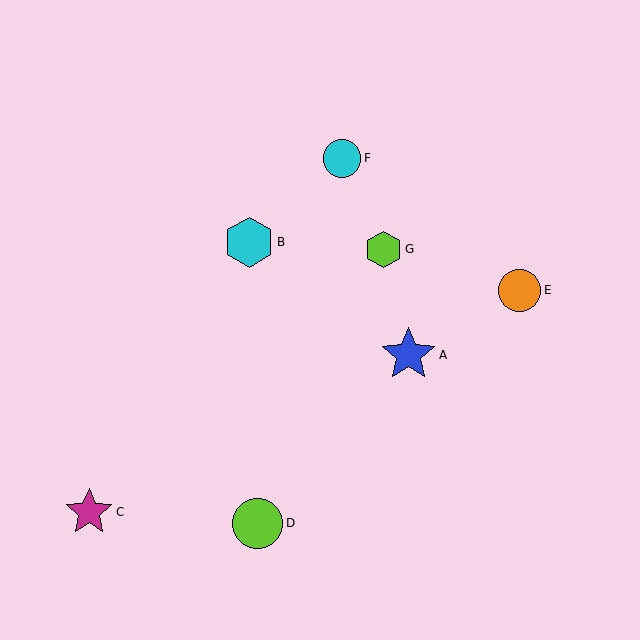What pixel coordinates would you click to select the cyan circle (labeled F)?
Click at (342, 158) to select the cyan circle F.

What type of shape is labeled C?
Shape C is a magenta star.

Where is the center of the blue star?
The center of the blue star is at (409, 355).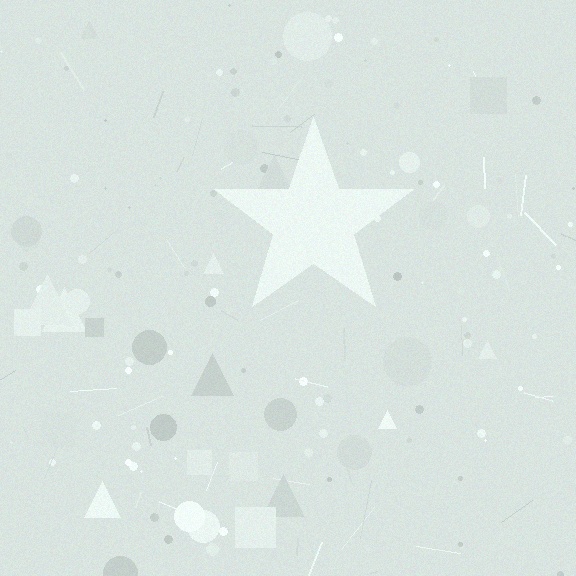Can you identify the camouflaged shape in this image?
The camouflaged shape is a star.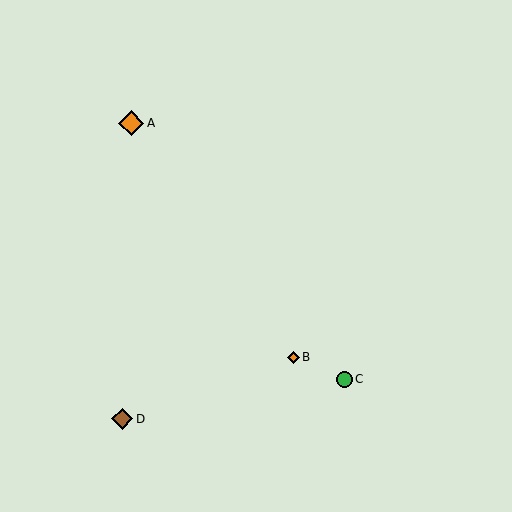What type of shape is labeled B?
Shape B is an orange diamond.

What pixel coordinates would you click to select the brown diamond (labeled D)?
Click at (122, 419) to select the brown diamond D.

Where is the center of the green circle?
The center of the green circle is at (345, 379).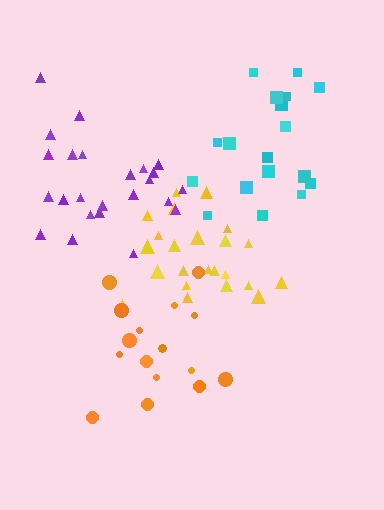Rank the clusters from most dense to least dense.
yellow, cyan, purple, orange.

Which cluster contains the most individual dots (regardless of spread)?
Purple (24).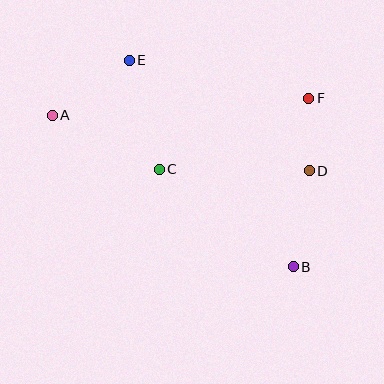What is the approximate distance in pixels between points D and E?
The distance between D and E is approximately 212 pixels.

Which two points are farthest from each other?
Points A and B are farthest from each other.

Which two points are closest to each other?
Points D and F are closest to each other.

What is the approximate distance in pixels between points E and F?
The distance between E and F is approximately 184 pixels.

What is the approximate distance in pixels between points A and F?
The distance between A and F is approximately 257 pixels.